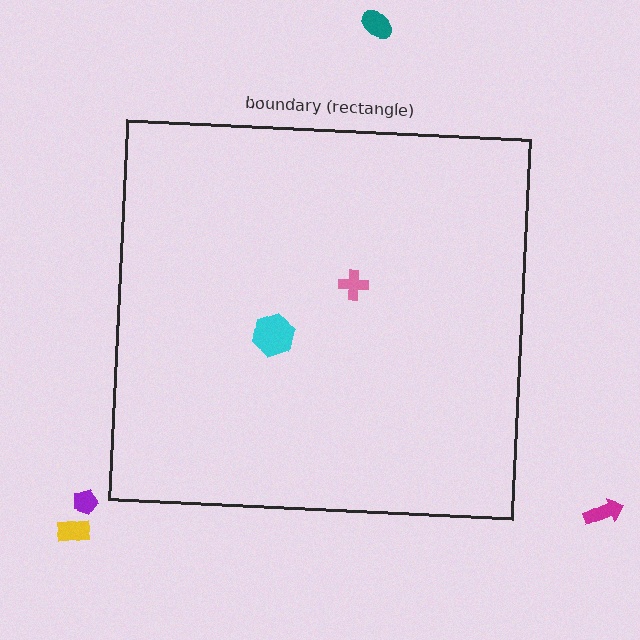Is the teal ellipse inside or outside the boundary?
Outside.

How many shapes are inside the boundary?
2 inside, 4 outside.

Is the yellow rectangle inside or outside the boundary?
Outside.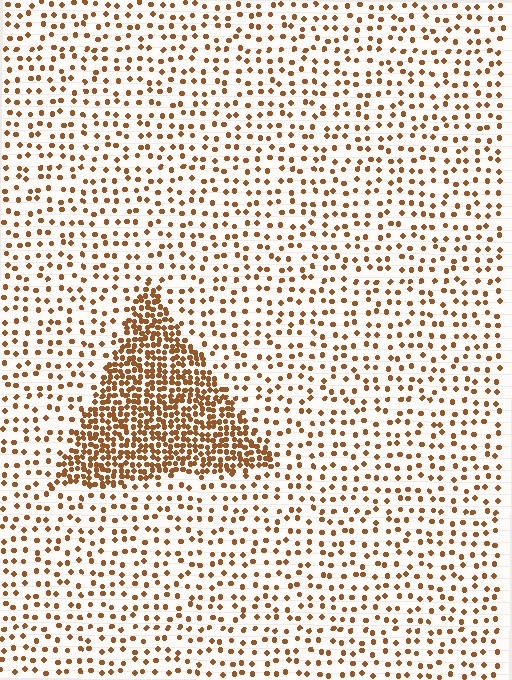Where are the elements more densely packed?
The elements are more densely packed inside the triangle boundary.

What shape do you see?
I see a triangle.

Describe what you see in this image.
The image contains small brown elements arranged at two different densities. A triangle-shaped region is visible where the elements are more densely packed than the surrounding area.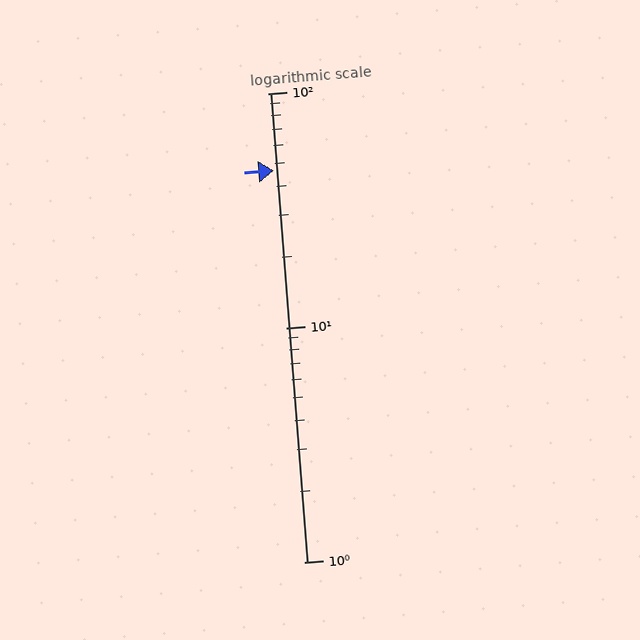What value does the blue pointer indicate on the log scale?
The pointer indicates approximately 47.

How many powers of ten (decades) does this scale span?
The scale spans 2 decades, from 1 to 100.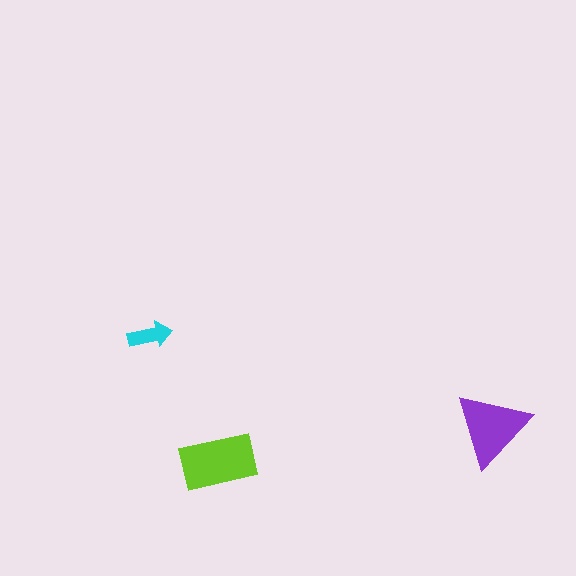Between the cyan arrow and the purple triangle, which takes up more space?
The purple triangle.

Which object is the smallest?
The cyan arrow.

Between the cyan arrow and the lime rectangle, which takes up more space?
The lime rectangle.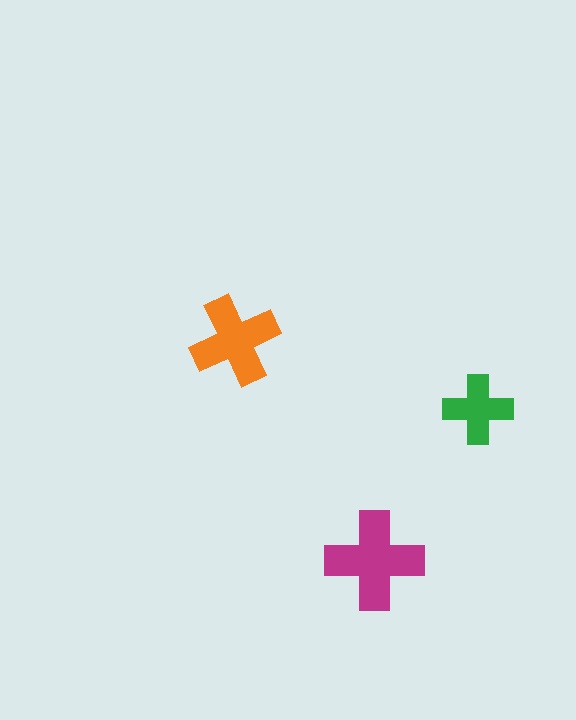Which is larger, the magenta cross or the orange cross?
The magenta one.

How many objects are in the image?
There are 3 objects in the image.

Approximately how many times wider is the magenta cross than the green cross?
About 1.5 times wider.